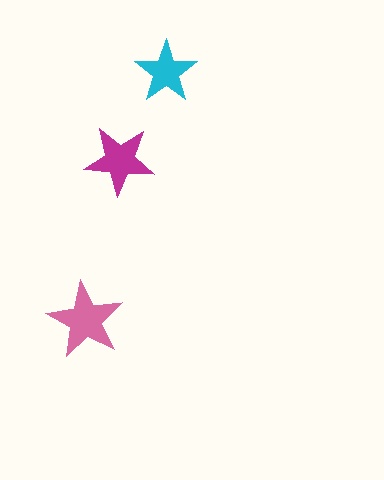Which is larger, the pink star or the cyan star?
The pink one.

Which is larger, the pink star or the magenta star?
The pink one.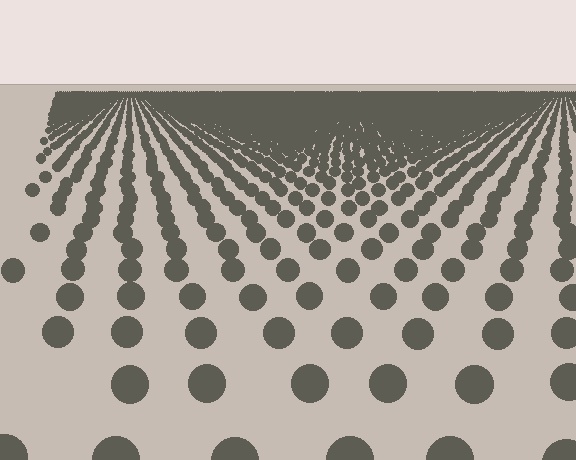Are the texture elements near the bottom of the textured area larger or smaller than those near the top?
Larger. Near the bottom, elements are closer to the viewer and appear at a bigger on-screen size.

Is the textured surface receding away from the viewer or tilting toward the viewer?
The surface is receding away from the viewer. Texture elements get smaller and denser toward the top.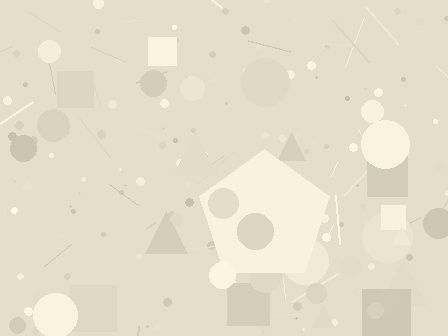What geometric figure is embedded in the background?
A pentagon is embedded in the background.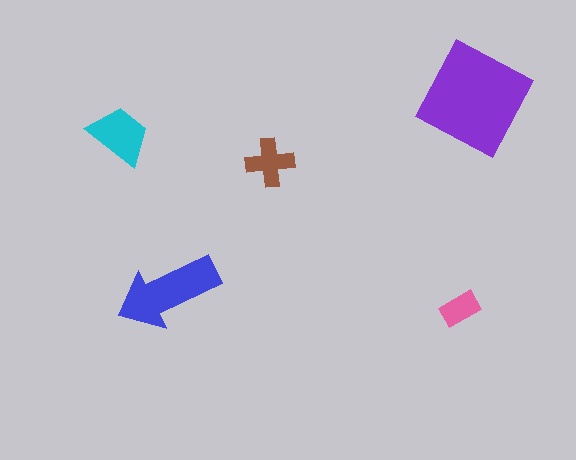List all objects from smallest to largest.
The pink rectangle, the brown cross, the cyan trapezoid, the blue arrow, the purple diamond.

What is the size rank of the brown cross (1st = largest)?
4th.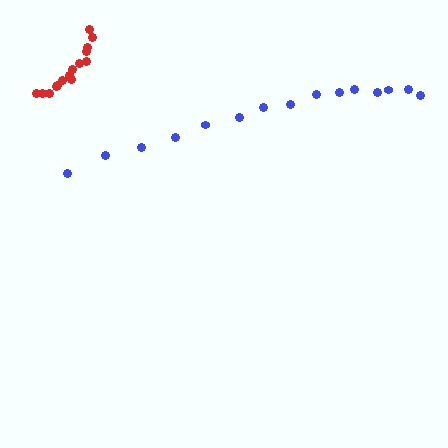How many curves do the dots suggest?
There are 2 distinct paths.